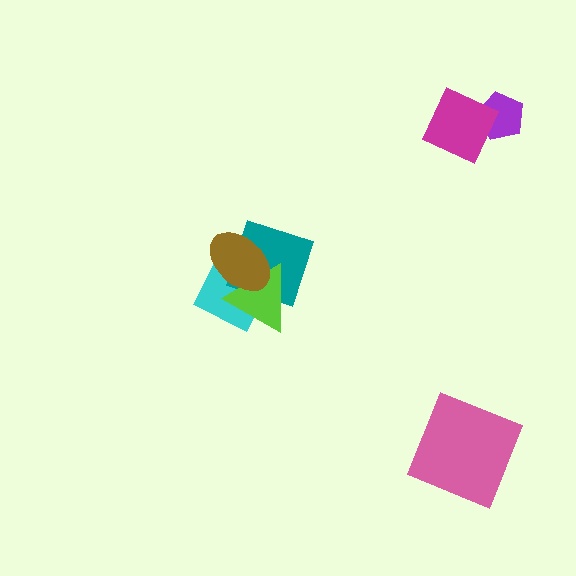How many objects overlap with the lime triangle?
3 objects overlap with the lime triangle.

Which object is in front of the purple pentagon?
The magenta diamond is in front of the purple pentagon.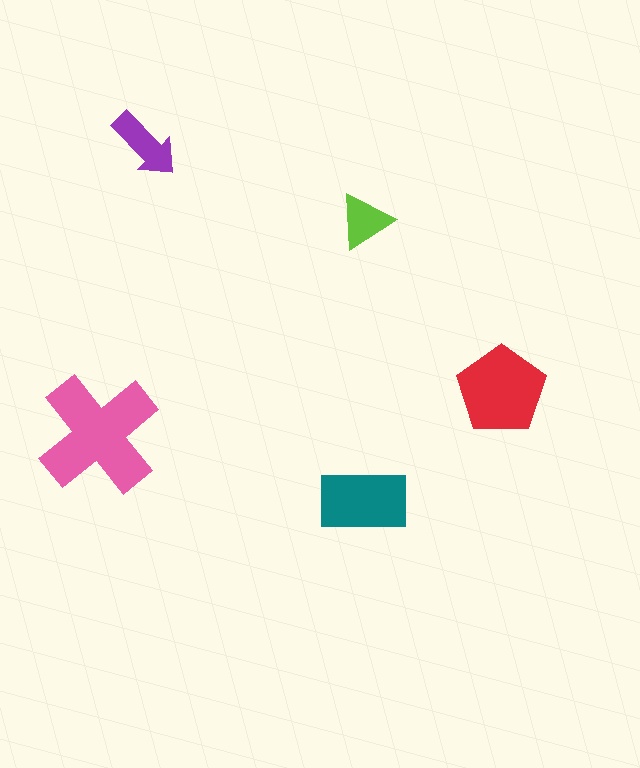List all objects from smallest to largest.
The lime triangle, the purple arrow, the teal rectangle, the red pentagon, the pink cross.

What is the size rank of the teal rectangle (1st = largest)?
3rd.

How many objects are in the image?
There are 5 objects in the image.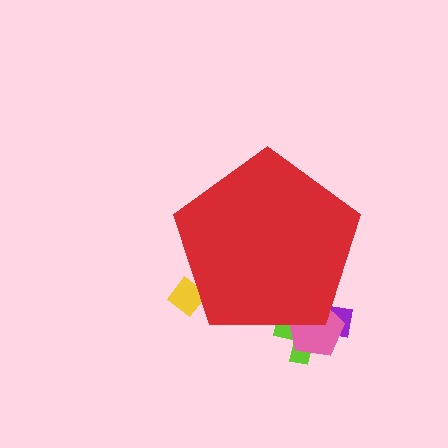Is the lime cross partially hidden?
Yes, the lime cross is partially hidden behind the red pentagon.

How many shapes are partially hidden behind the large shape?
4 shapes are partially hidden.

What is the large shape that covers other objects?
A red pentagon.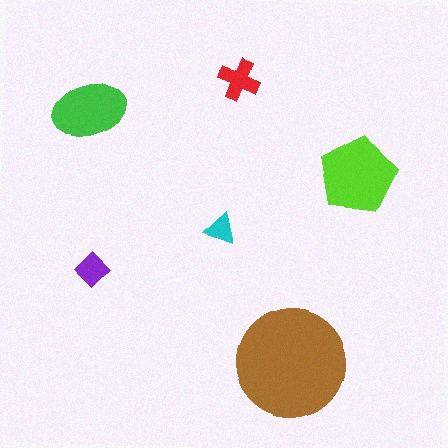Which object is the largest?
The brown circle.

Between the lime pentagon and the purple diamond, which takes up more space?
The lime pentagon.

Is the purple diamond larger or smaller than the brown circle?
Smaller.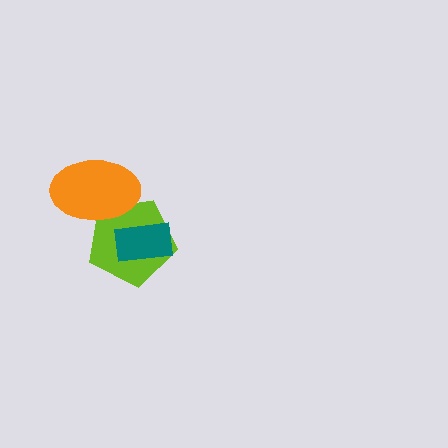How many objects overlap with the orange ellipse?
1 object overlaps with the orange ellipse.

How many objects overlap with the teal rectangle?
1 object overlaps with the teal rectangle.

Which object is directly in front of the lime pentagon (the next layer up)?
The orange ellipse is directly in front of the lime pentagon.